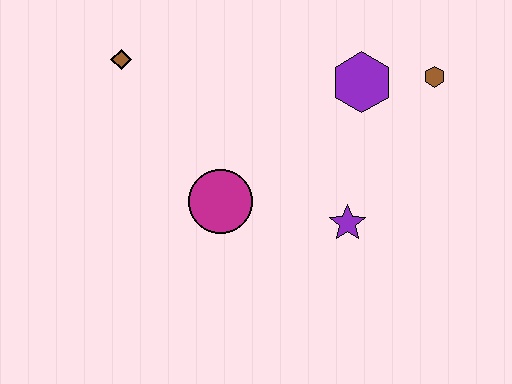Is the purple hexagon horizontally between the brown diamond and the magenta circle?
No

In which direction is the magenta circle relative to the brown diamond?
The magenta circle is below the brown diamond.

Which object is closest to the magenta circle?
The purple star is closest to the magenta circle.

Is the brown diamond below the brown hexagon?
No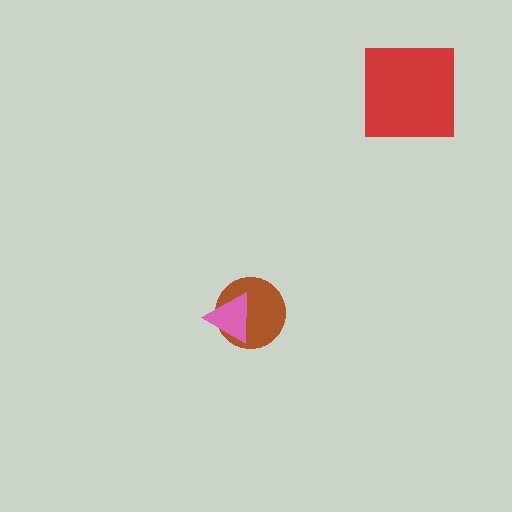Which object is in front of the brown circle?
The pink triangle is in front of the brown circle.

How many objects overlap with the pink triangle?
1 object overlaps with the pink triangle.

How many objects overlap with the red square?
0 objects overlap with the red square.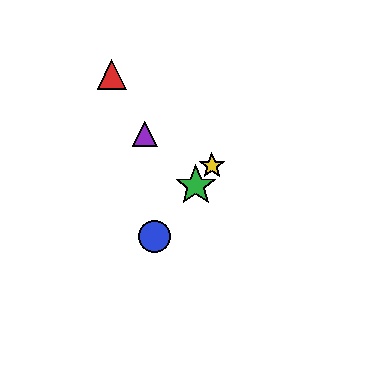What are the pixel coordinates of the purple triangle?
The purple triangle is at (145, 134).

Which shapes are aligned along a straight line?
The blue circle, the green star, the yellow star are aligned along a straight line.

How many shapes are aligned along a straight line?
3 shapes (the blue circle, the green star, the yellow star) are aligned along a straight line.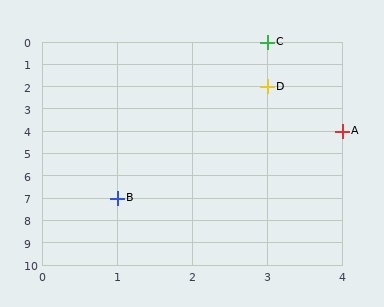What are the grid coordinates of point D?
Point D is at grid coordinates (3, 2).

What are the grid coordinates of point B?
Point B is at grid coordinates (1, 7).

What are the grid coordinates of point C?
Point C is at grid coordinates (3, 0).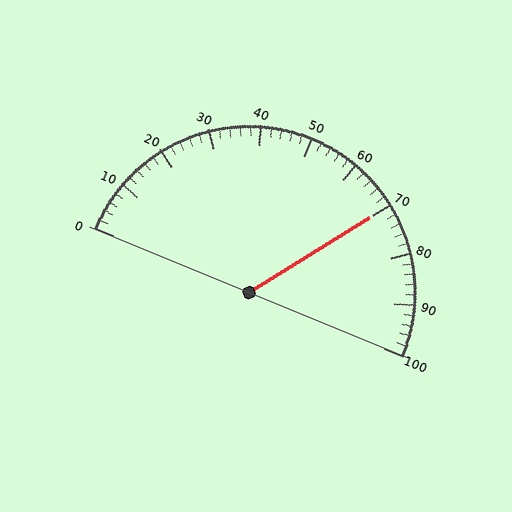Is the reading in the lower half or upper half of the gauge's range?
The reading is in the upper half of the range (0 to 100).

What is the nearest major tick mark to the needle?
The nearest major tick mark is 70.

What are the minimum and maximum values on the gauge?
The gauge ranges from 0 to 100.